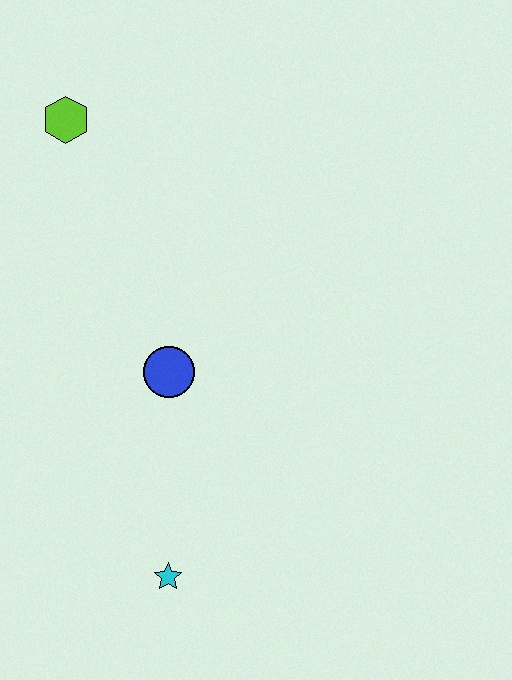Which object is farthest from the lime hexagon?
The cyan star is farthest from the lime hexagon.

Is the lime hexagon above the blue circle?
Yes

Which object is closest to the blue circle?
The cyan star is closest to the blue circle.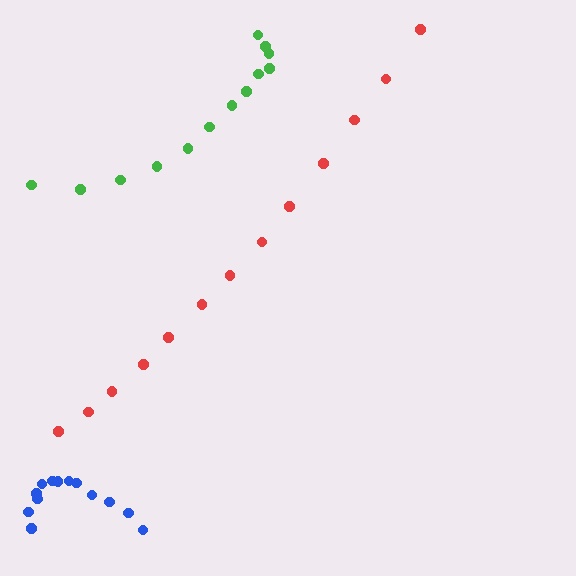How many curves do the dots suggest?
There are 3 distinct paths.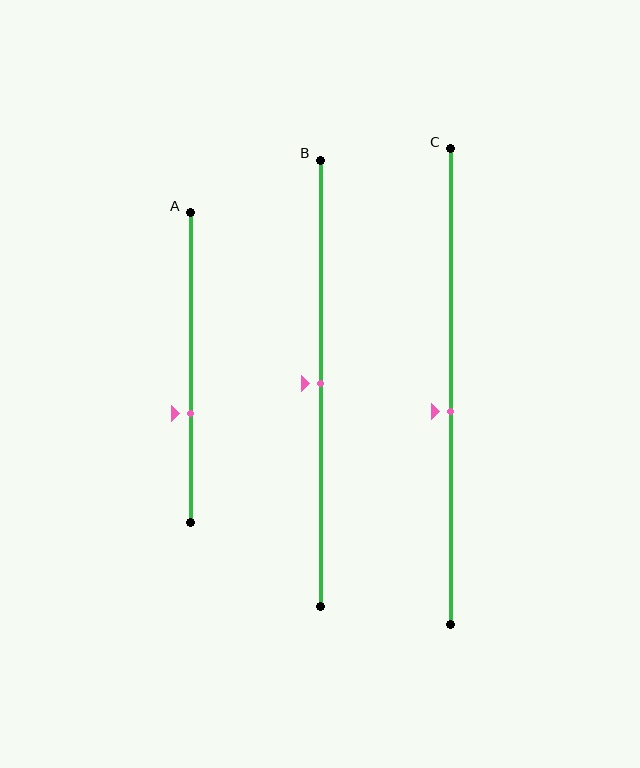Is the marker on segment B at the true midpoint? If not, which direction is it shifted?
Yes, the marker on segment B is at the true midpoint.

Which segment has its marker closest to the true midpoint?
Segment B has its marker closest to the true midpoint.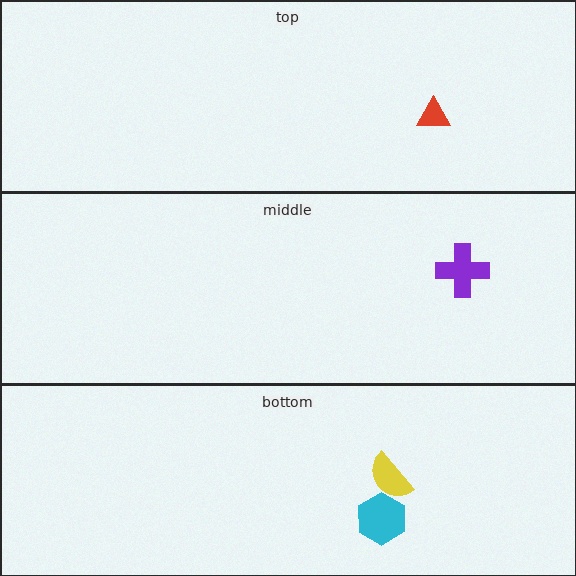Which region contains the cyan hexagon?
The bottom region.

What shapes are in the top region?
The red triangle.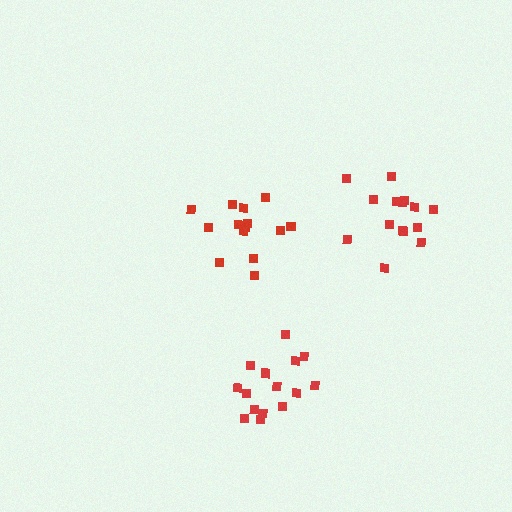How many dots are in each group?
Group 1: 15 dots, Group 2: 15 dots, Group 3: 15 dots (45 total).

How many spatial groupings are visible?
There are 3 spatial groupings.